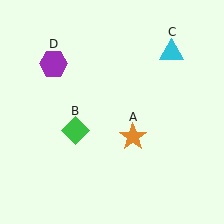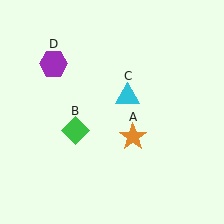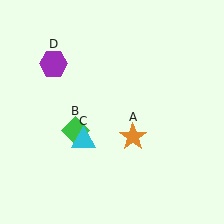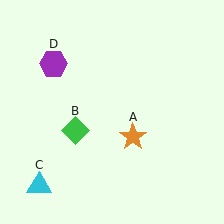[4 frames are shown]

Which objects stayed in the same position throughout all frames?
Orange star (object A) and green diamond (object B) and purple hexagon (object D) remained stationary.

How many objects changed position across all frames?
1 object changed position: cyan triangle (object C).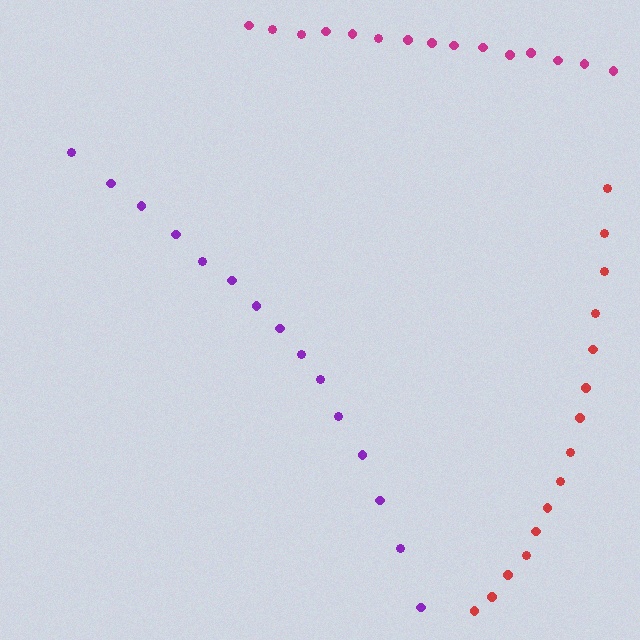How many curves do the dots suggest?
There are 3 distinct paths.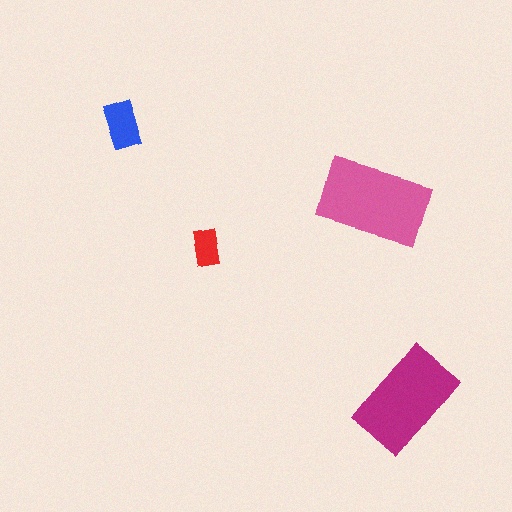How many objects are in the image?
There are 4 objects in the image.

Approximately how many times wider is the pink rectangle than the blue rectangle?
About 2.5 times wider.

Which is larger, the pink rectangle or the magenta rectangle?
The pink one.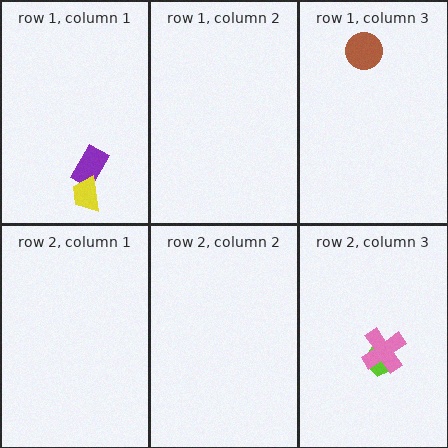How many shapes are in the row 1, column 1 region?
2.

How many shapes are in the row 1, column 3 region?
1.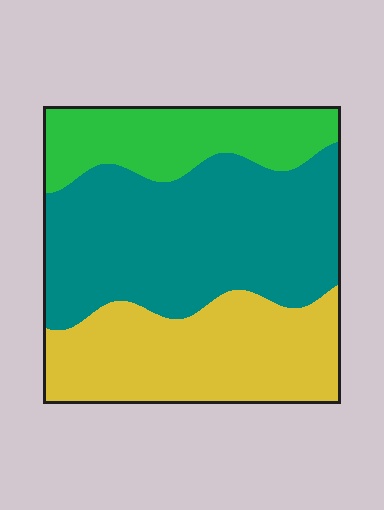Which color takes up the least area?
Green, at roughly 20%.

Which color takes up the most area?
Teal, at roughly 45%.